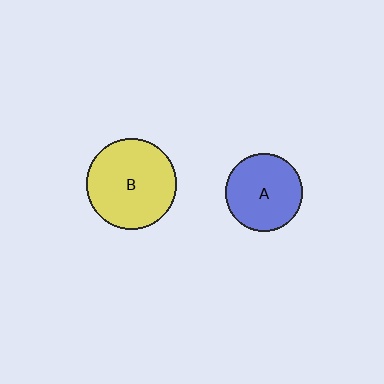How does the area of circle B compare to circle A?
Approximately 1.4 times.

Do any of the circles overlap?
No, none of the circles overlap.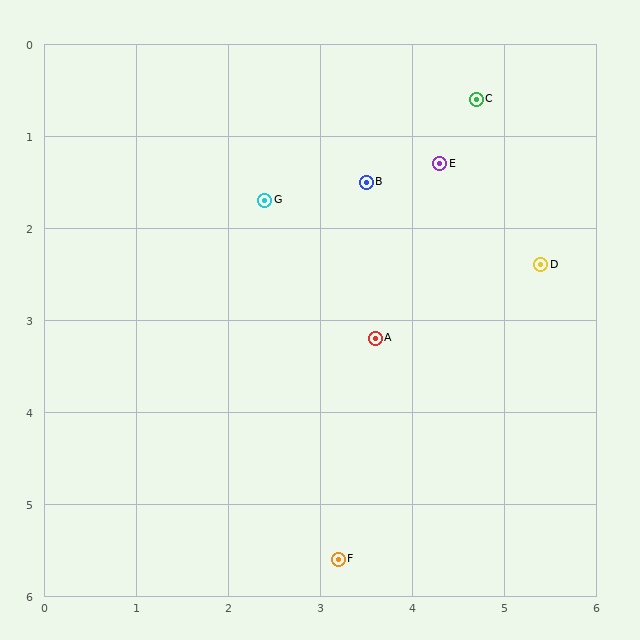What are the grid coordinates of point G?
Point G is at approximately (2.4, 1.7).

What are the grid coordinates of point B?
Point B is at approximately (3.5, 1.5).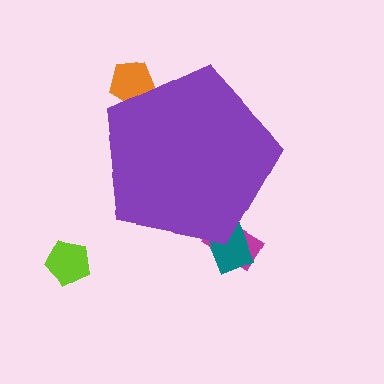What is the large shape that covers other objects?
A purple pentagon.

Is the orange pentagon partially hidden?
Yes, the orange pentagon is partially hidden behind the purple pentagon.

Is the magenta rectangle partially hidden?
Yes, the magenta rectangle is partially hidden behind the purple pentagon.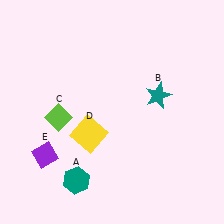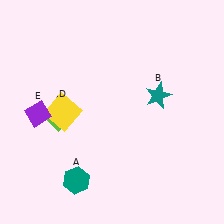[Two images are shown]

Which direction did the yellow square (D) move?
The yellow square (D) moved left.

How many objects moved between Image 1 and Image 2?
2 objects moved between the two images.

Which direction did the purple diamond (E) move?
The purple diamond (E) moved up.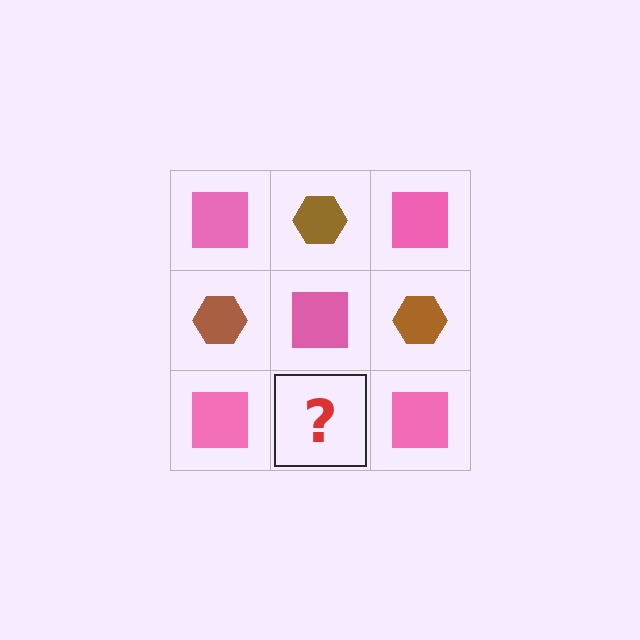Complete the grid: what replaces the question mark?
The question mark should be replaced with a brown hexagon.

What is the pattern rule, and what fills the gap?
The rule is that it alternates pink square and brown hexagon in a checkerboard pattern. The gap should be filled with a brown hexagon.